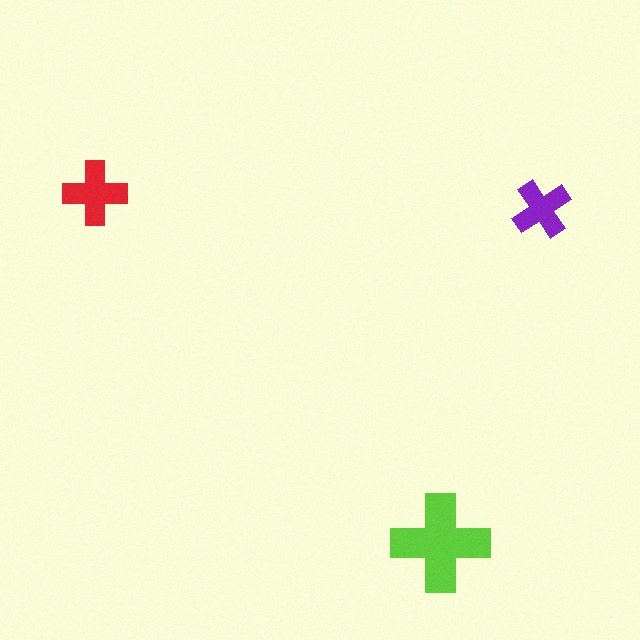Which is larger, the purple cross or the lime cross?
The lime one.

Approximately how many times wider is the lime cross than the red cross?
About 1.5 times wider.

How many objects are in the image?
There are 3 objects in the image.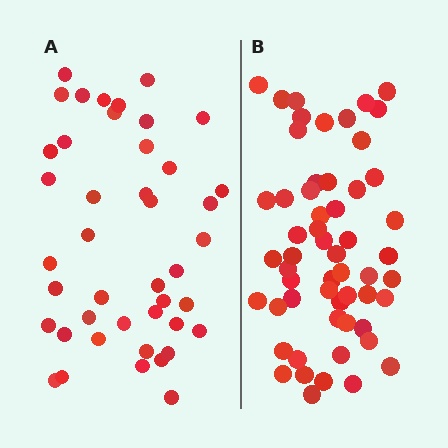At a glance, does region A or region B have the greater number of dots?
Region B (the right region) has more dots.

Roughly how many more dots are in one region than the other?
Region B has approximately 15 more dots than region A.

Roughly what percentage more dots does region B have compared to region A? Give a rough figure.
About 30% more.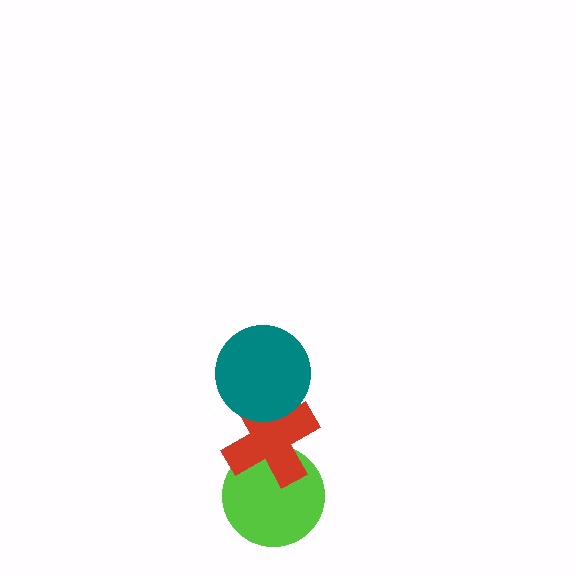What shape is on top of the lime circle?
The red cross is on top of the lime circle.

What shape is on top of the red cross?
The teal circle is on top of the red cross.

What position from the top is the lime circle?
The lime circle is 3rd from the top.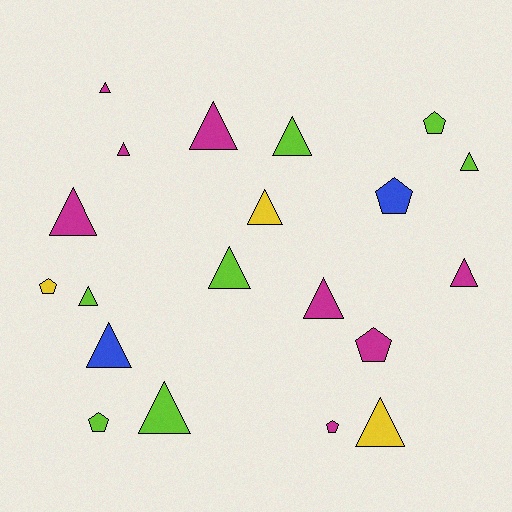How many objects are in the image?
There are 20 objects.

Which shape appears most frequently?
Triangle, with 14 objects.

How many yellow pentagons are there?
There is 1 yellow pentagon.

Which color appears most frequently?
Magenta, with 8 objects.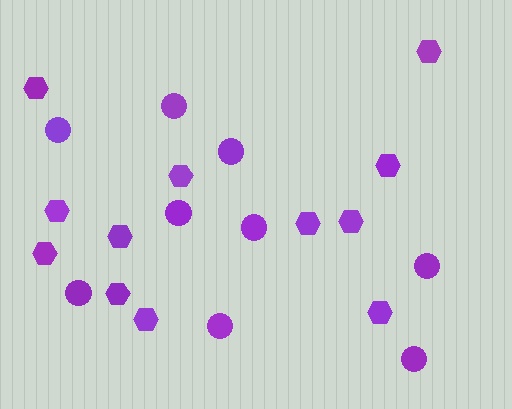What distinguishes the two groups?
There are 2 groups: one group of hexagons (12) and one group of circles (9).